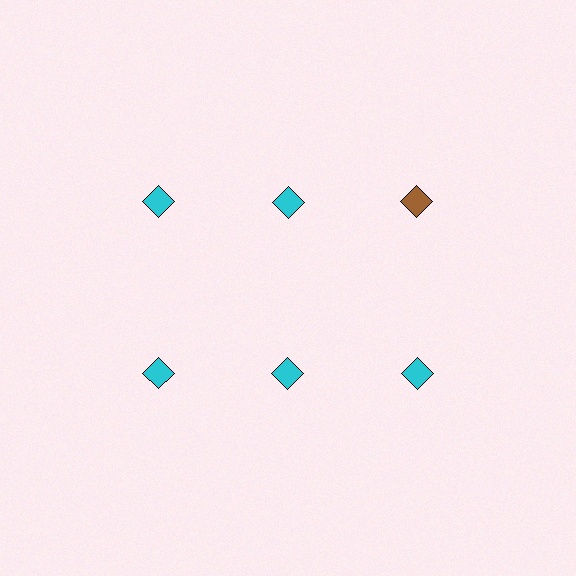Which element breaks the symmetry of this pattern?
The brown diamond in the top row, center column breaks the symmetry. All other shapes are cyan diamonds.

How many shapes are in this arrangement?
There are 6 shapes arranged in a grid pattern.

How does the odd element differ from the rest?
It has a different color: brown instead of cyan.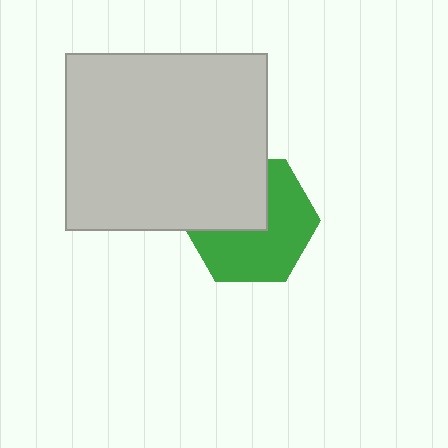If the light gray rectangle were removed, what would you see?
You would see the complete green hexagon.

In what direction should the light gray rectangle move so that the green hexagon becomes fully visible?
The light gray rectangle should move up. That is the shortest direction to clear the overlap and leave the green hexagon fully visible.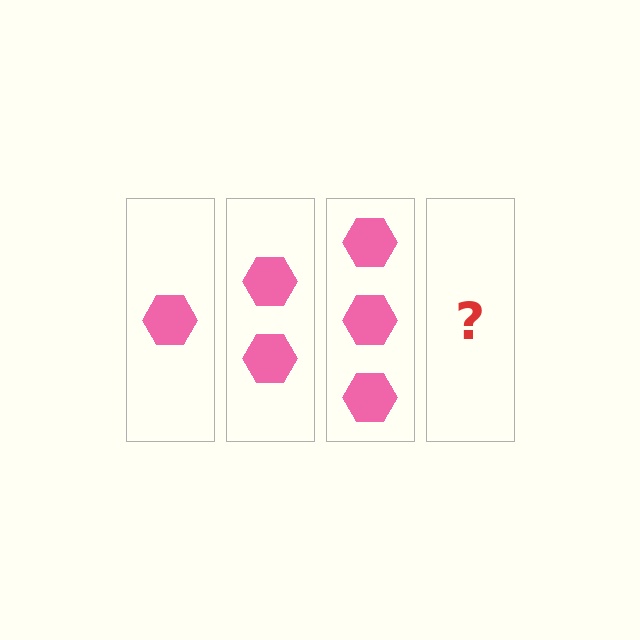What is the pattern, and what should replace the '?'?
The pattern is that each step adds one more hexagon. The '?' should be 4 hexagons.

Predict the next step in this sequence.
The next step is 4 hexagons.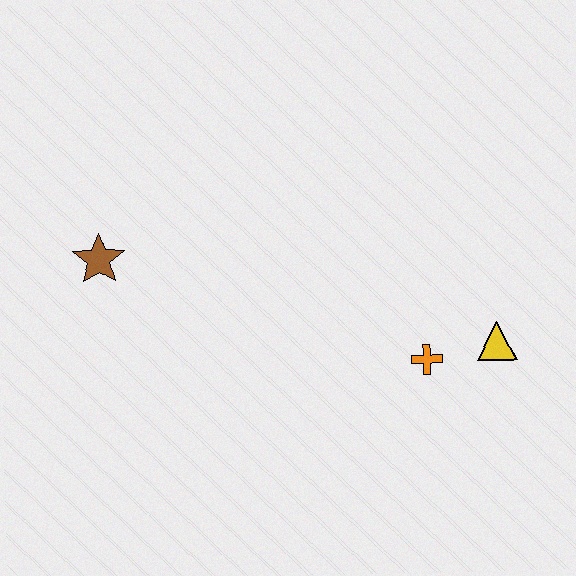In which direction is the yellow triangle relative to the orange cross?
The yellow triangle is to the right of the orange cross.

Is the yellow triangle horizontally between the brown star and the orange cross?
No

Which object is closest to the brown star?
The orange cross is closest to the brown star.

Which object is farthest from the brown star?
The yellow triangle is farthest from the brown star.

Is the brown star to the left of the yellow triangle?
Yes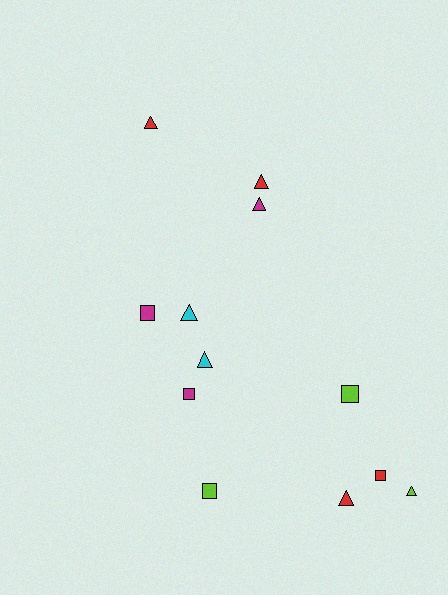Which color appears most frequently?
Red, with 4 objects.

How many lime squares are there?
There are 2 lime squares.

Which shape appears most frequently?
Triangle, with 7 objects.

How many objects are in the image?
There are 12 objects.